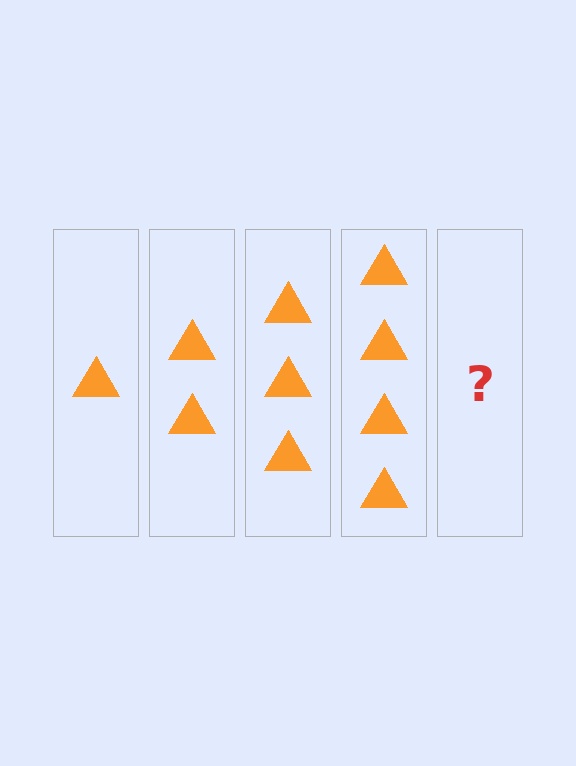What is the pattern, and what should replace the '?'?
The pattern is that each step adds one more triangle. The '?' should be 5 triangles.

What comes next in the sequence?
The next element should be 5 triangles.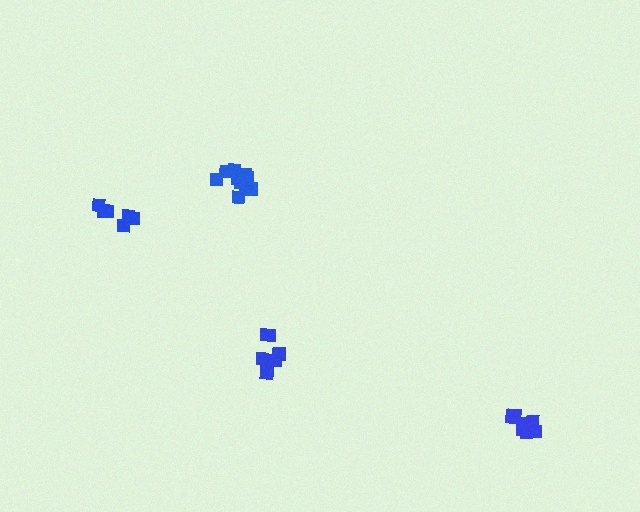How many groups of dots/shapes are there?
There are 4 groups.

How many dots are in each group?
Group 1: 6 dots, Group 2: 10 dots, Group 3: 8 dots, Group 4: 10 dots (34 total).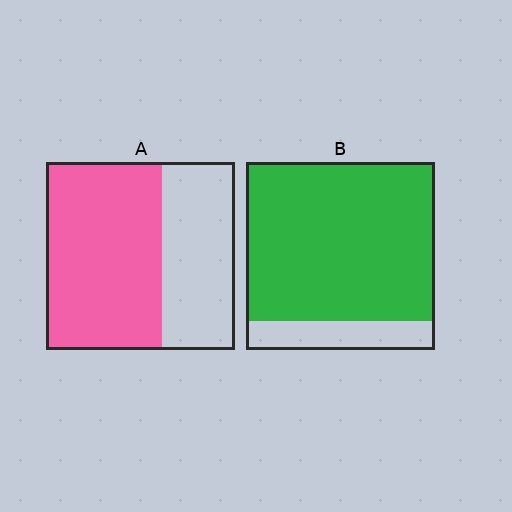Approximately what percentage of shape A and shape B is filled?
A is approximately 60% and B is approximately 85%.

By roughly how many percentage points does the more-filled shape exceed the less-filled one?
By roughly 25 percentage points (B over A).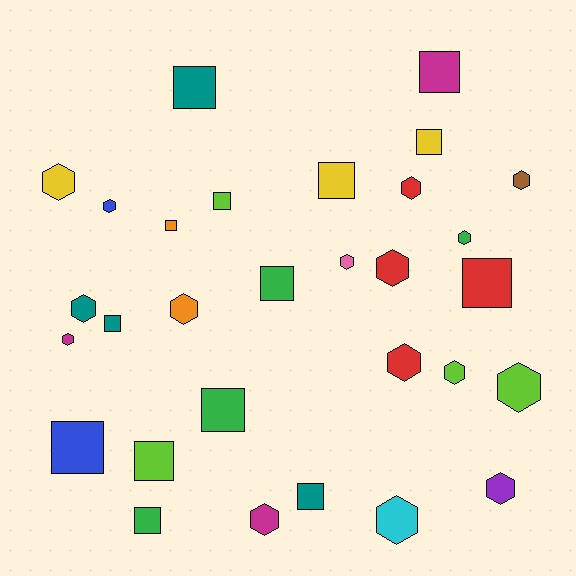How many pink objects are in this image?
There is 1 pink object.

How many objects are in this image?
There are 30 objects.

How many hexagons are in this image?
There are 16 hexagons.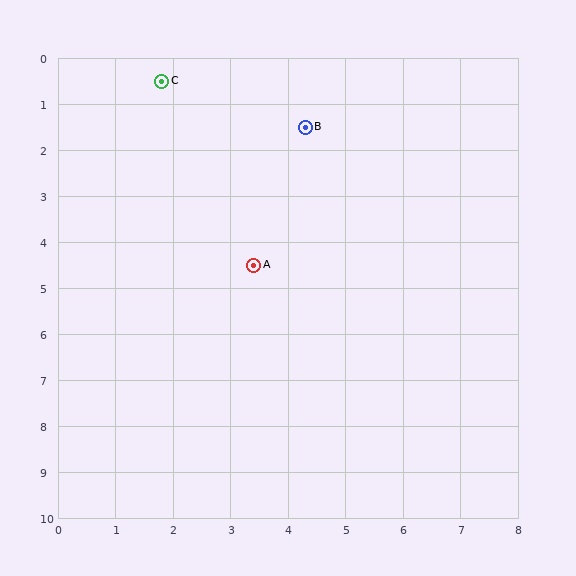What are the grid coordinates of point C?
Point C is at approximately (1.8, 0.5).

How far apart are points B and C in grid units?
Points B and C are about 2.7 grid units apart.